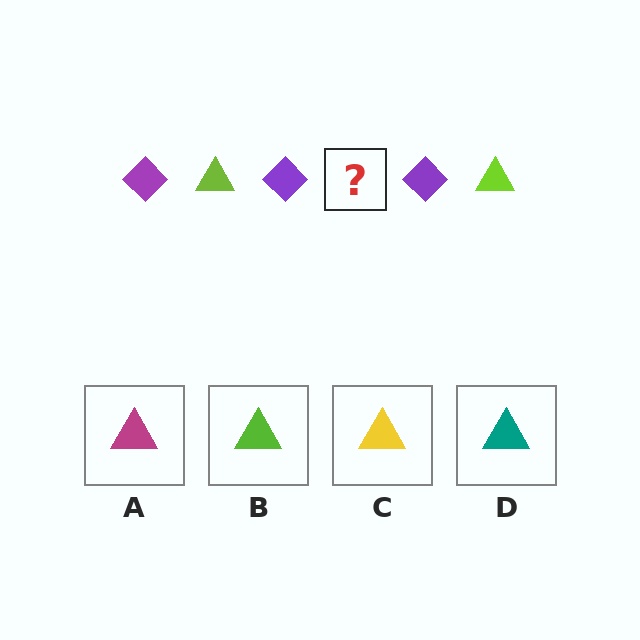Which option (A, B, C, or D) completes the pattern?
B.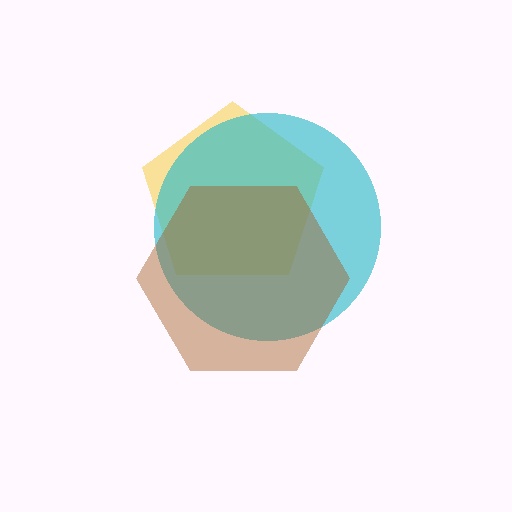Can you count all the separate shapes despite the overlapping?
Yes, there are 3 separate shapes.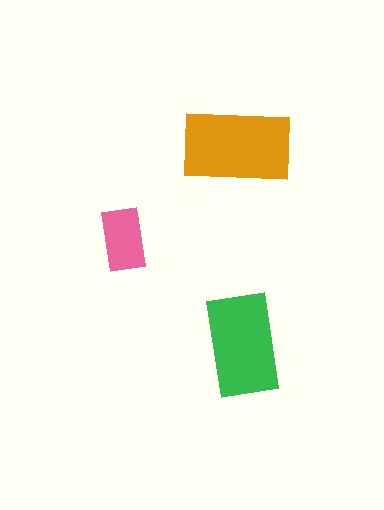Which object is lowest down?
The green rectangle is bottommost.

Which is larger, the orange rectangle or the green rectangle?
The orange one.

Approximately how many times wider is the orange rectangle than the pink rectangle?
About 1.5 times wider.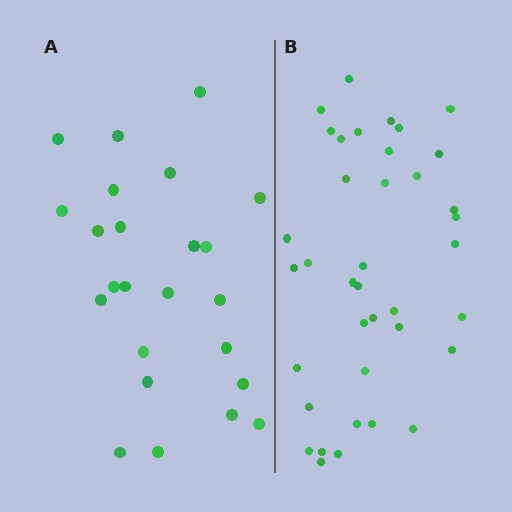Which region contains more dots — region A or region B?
Region B (the right region) has more dots.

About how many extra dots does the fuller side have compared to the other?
Region B has approximately 15 more dots than region A.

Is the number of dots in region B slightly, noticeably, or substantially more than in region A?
Region B has substantially more. The ratio is roughly 1.6 to 1.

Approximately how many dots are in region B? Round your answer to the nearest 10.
About 40 dots. (The exact count is 38, which rounds to 40.)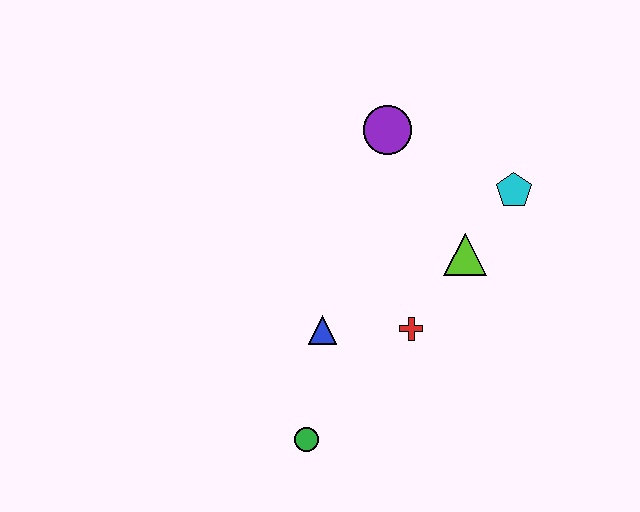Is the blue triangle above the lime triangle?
No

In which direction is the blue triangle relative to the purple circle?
The blue triangle is below the purple circle.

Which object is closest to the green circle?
The blue triangle is closest to the green circle.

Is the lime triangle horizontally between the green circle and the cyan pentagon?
Yes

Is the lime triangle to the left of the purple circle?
No